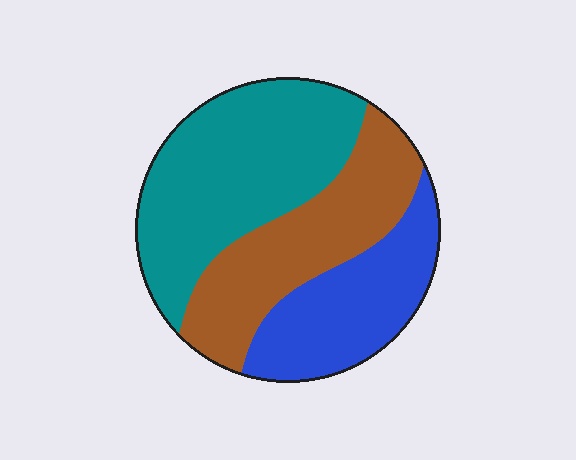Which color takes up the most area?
Teal, at roughly 45%.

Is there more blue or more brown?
Brown.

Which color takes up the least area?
Blue, at roughly 25%.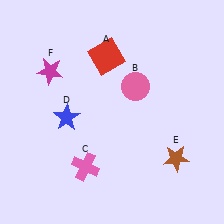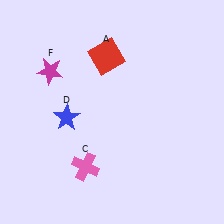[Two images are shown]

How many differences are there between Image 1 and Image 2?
There are 2 differences between the two images.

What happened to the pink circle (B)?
The pink circle (B) was removed in Image 2. It was in the top-right area of Image 1.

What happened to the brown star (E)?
The brown star (E) was removed in Image 2. It was in the bottom-right area of Image 1.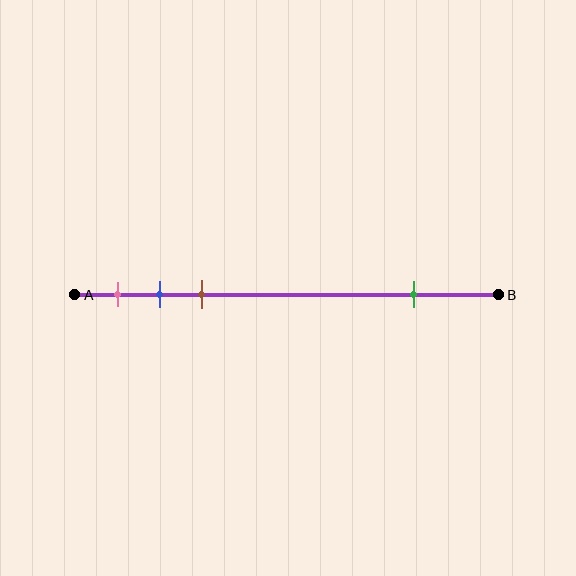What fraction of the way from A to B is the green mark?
The green mark is approximately 80% (0.8) of the way from A to B.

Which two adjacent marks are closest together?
The blue and brown marks are the closest adjacent pair.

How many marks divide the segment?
There are 4 marks dividing the segment.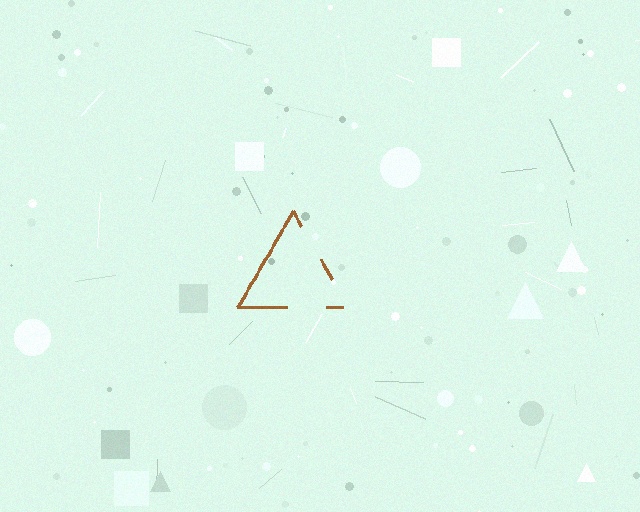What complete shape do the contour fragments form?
The contour fragments form a triangle.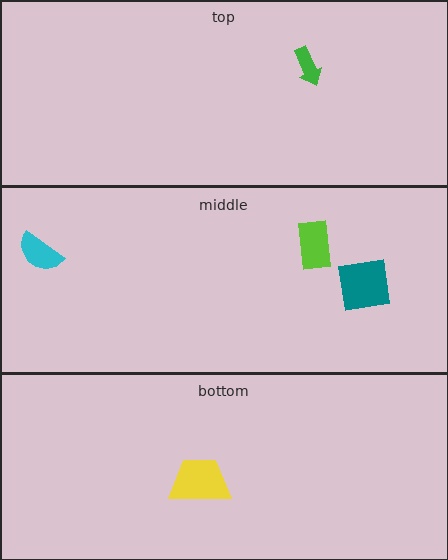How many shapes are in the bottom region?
1.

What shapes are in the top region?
The green arrow.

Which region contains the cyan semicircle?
The middle region.